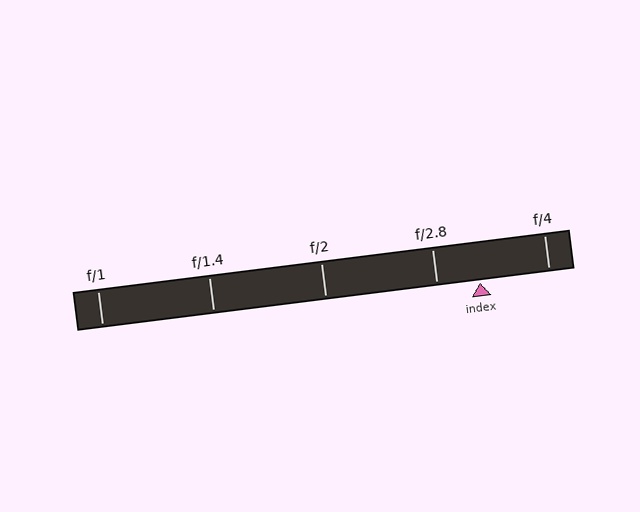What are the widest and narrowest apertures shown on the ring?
The widest aperture shown is f/1 and the narrowest is f/4.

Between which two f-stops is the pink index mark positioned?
The index mark is between f/2.8 and f/4.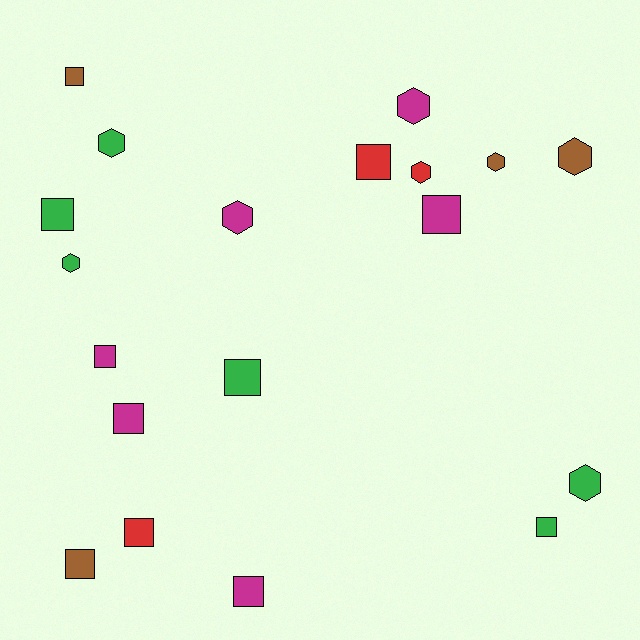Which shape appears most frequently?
Square, with 11 objects.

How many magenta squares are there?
There are 4 magenta squares.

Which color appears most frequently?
Green, with 6 objects.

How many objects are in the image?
There are 19 objects.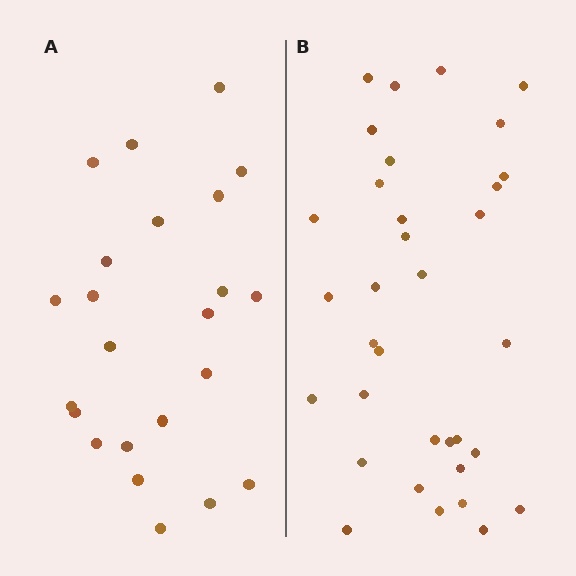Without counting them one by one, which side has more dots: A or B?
Region B (the right region) has more dots.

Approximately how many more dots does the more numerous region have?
Region B has roughly 12 or so more dots than region A.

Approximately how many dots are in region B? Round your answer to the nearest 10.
About 30 dots. (The exact count is 34, which rounds to 30.)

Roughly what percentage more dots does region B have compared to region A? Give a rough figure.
About 50% more.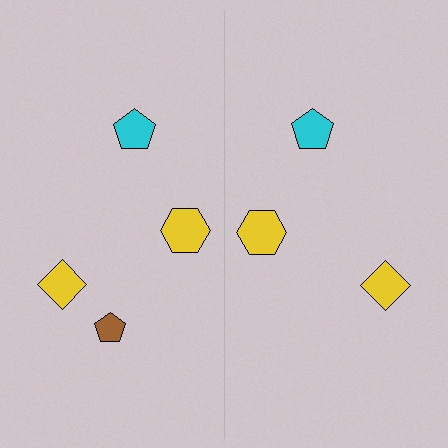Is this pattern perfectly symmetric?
No, the pattern is not perfectly symmetric. A brown pentagon is missing from the right side.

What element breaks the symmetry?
A brown pentagon is missing from the right side.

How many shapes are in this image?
There are 7 shapes in this image.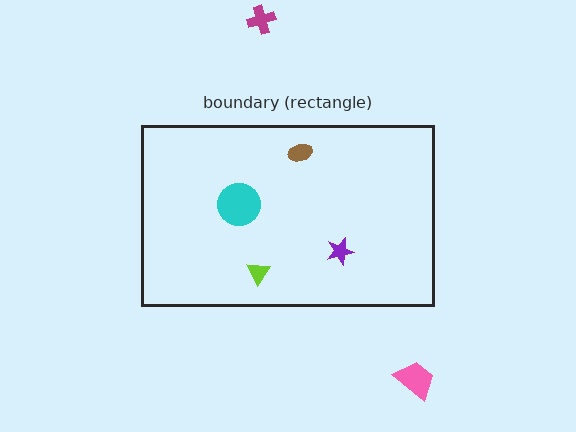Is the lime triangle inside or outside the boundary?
Inside.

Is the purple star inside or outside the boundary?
Inside.